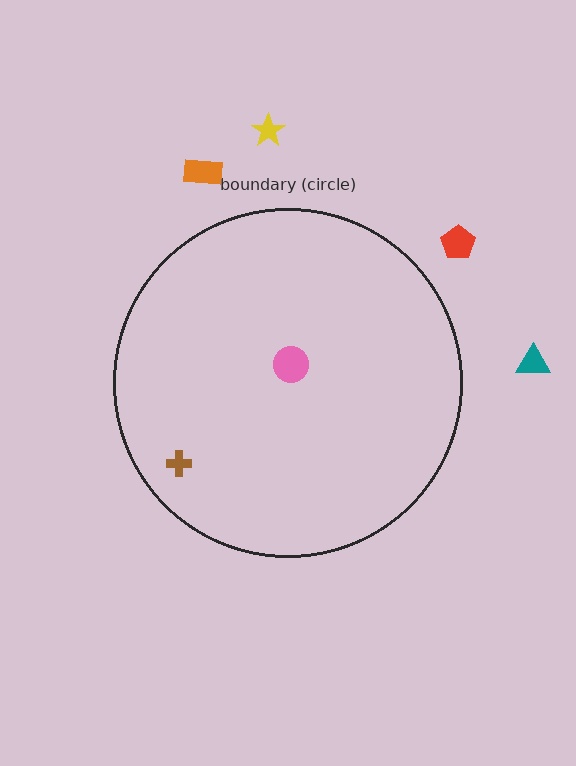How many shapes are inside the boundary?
2 inside, 4 outside.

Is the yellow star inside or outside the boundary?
Outside.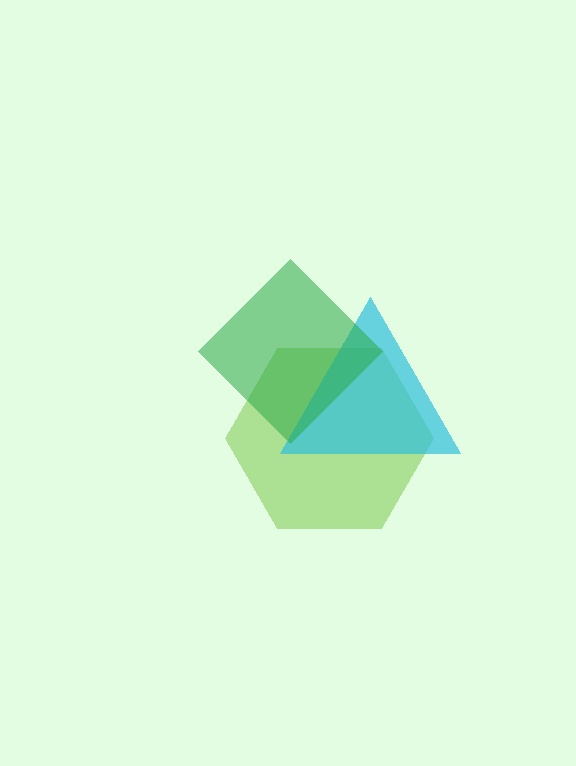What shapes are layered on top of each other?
The layered shapes are: a lime hexagon, a cyan triangle, a green diamond.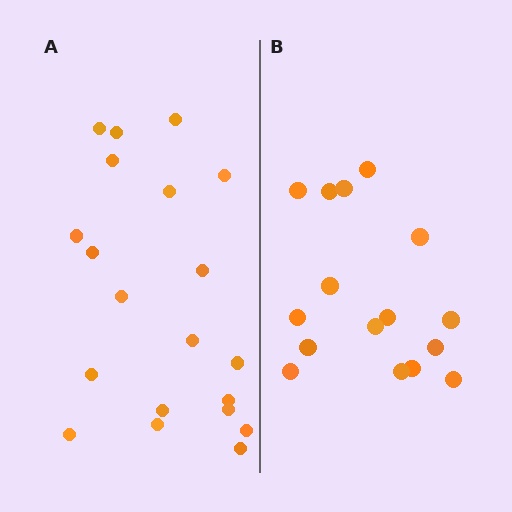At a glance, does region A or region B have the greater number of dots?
Region A (the left region) has more dots.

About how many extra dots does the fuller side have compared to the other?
Region A has about 4 more dots than region B.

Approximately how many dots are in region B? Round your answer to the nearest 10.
About 20 dots. (The exact count is 16, which rounds to 20.)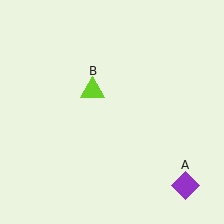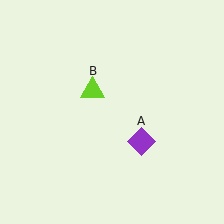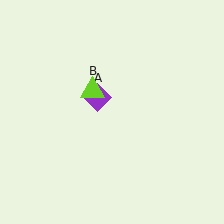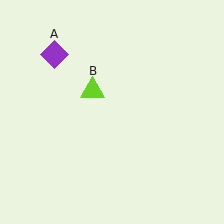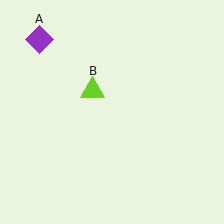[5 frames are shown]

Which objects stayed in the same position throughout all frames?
Lime triangle (object B) remained stationary.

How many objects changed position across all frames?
1 object changed position: purple diamond (object A).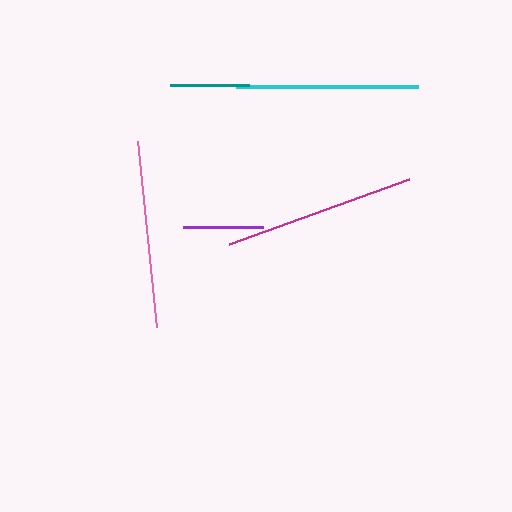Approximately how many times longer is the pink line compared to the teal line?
The pink line is approximately 2.3 times the length of the teal line.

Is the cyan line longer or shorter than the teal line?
The cyan line is longer than the teal line.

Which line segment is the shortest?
The teal line is the shortest at approximately 79 pixels.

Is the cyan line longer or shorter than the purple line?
The cyan line is longer than the purple line.